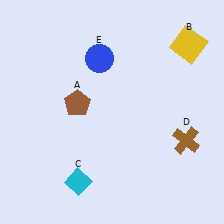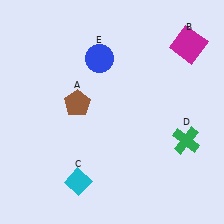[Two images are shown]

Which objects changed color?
B changed from yellow to magenta. D changed from brown to green.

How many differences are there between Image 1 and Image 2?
There are 2 differences between the two images.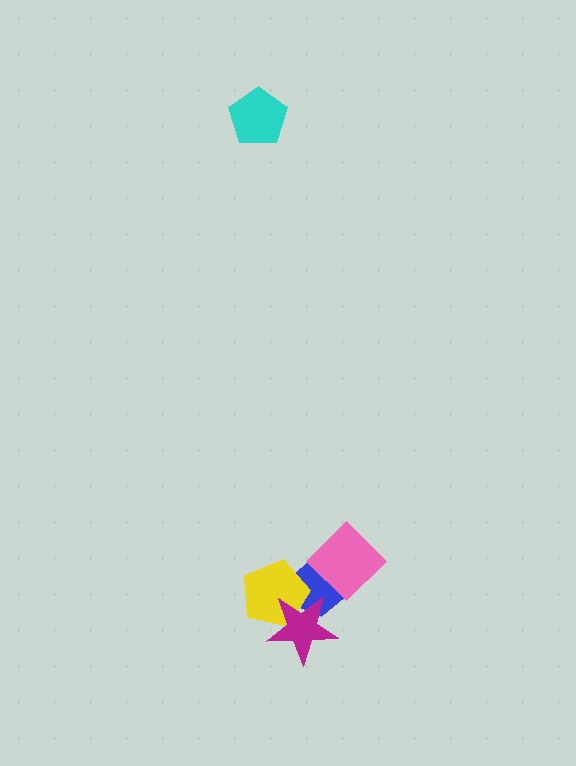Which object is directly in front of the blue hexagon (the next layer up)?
The pink diamond is directly in front of the blue hexagon.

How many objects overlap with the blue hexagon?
3 objects overlap with the blue hexagon.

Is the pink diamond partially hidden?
No, no other shape covers it.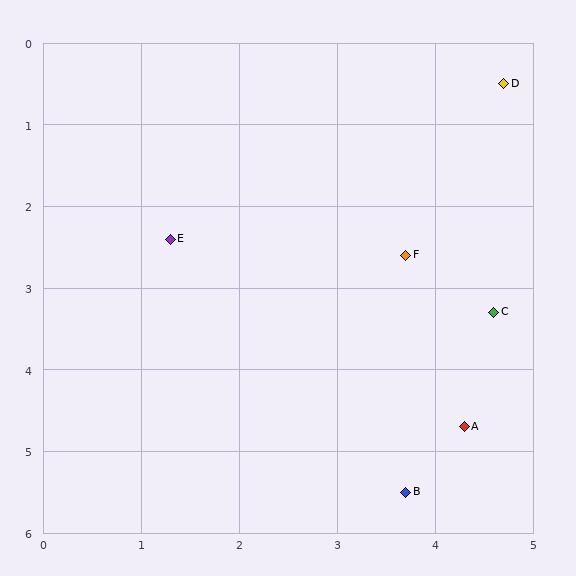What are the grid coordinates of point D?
Point D is at approximately (4.7, 0.5).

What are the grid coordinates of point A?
Point A is at approximately (4.3, 4.7).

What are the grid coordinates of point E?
Point E is at approximately (1.3, 2.4).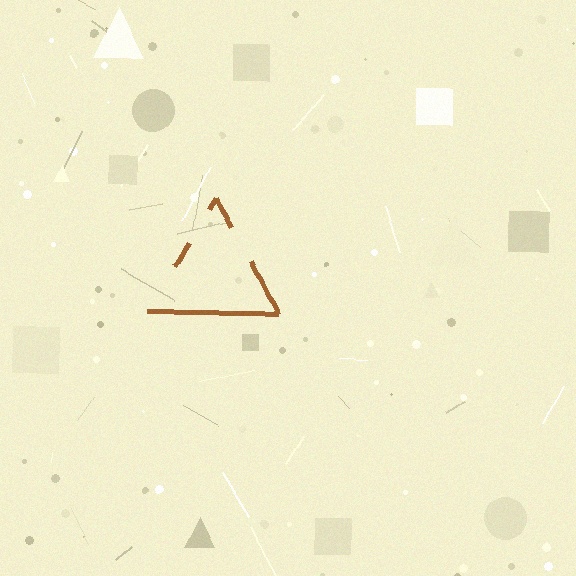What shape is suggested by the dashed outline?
The dashed outline suggests a triangle.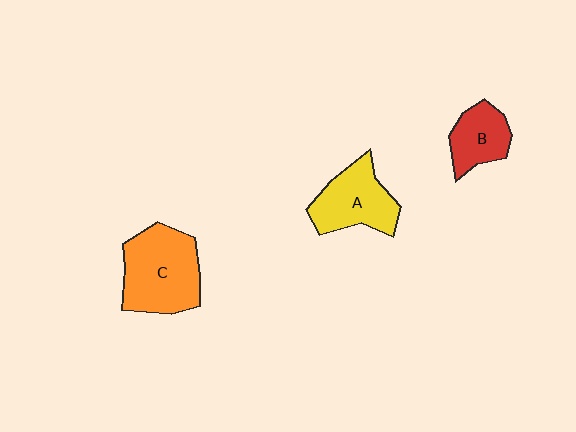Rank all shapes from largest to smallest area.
From largest to smallest: C (orange), A (yellow), B (red).